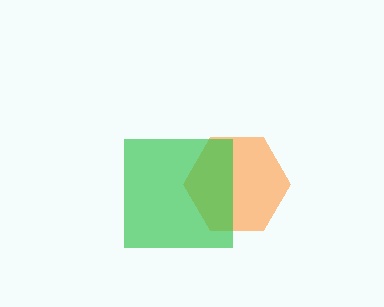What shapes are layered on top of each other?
The layered shapes are: an orange hexagon, a green square.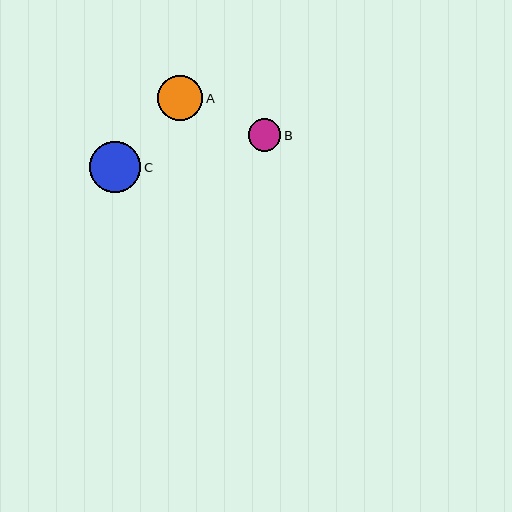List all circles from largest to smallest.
From largest to smallest: C, A, B.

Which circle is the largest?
Circle C is the largest with a size of approximately 51 pixels.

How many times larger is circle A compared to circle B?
Circle A is approximately 1.4 times the size of circle B.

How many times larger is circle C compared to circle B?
Circle C is approximately 1.6 times the size of circle B.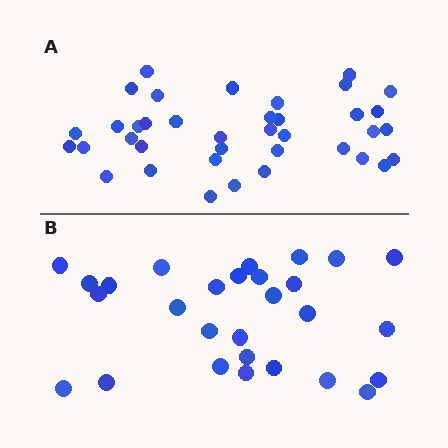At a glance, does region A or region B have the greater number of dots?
Region A (the top region) has more dots.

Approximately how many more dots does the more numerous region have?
Region A has roughly 10 or so more dots than region B.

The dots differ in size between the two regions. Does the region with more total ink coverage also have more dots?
No. Region B has more total ink coverage because its dots are larger, but region A actually contains more individual dots. Total area can be misleading — the number of items is what matters here.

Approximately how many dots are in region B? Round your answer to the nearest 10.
About 30 dots. (The exact count is 28, which rounds to 30.)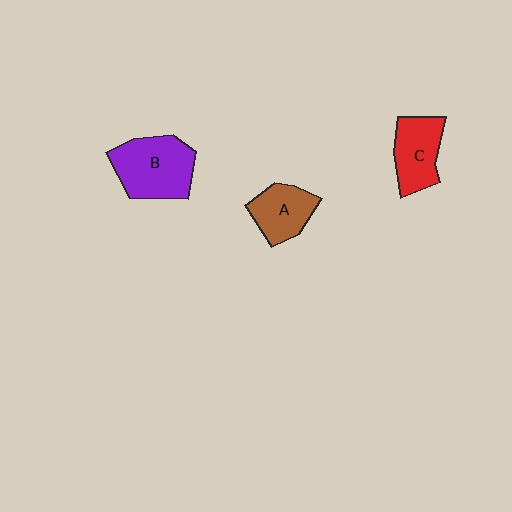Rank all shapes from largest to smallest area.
From largest to smallest: B (purple), C (red), A (brown).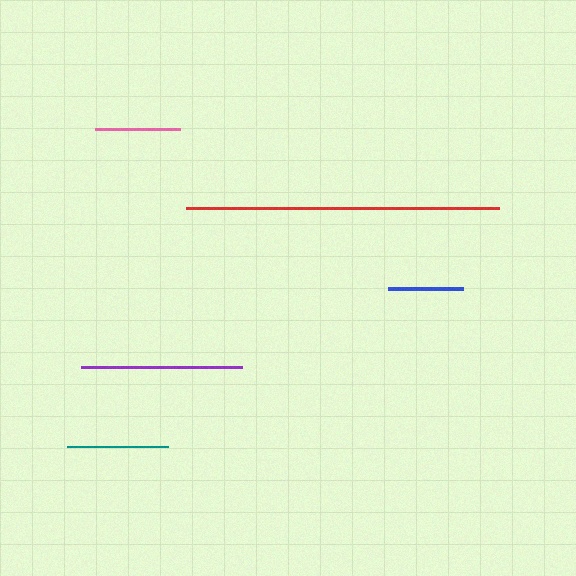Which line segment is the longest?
The red line is the longest at approximately 313 pixels.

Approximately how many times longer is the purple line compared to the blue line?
The purple line is approximately 2.2 times the length of the blue line.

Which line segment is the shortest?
The blue line is the shortest at approximately 75 pixels.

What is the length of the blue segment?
The blue segment is approximately 75 pixels long.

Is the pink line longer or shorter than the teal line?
The teal line is longer than the pink line.